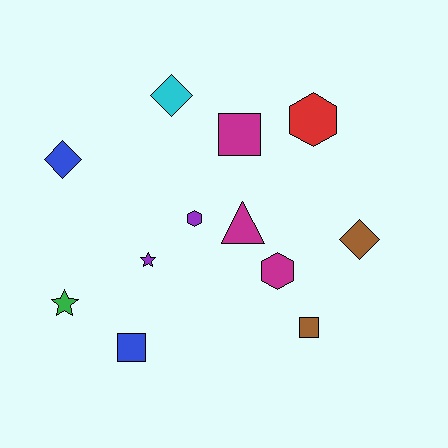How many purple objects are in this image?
There are 2 purple objects.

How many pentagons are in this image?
There are no pentagons.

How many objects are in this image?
There are 12 objects.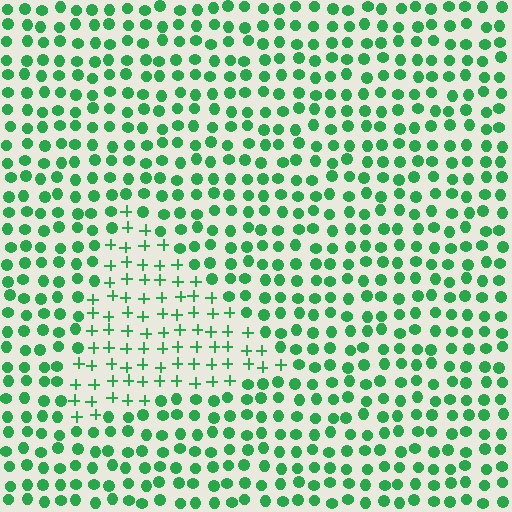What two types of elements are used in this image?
The image uses plus signs inside the triangle region and circles outside it.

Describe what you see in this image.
The image is filled with small green elements arranged in a uniform grid. A triangle-shaped region contains plus signs, while the surrounding area contains circles. The boundary is defined purely by the change in element shape.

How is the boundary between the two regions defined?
The boundary is defined by a change in element shape: plus signs inside vs. circles outside. All elements share the same color and spacing.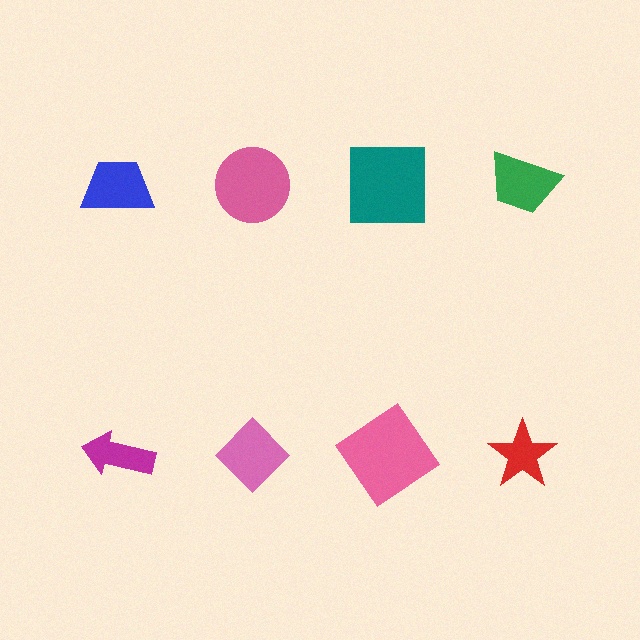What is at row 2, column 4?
A red star.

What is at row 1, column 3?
A teal square.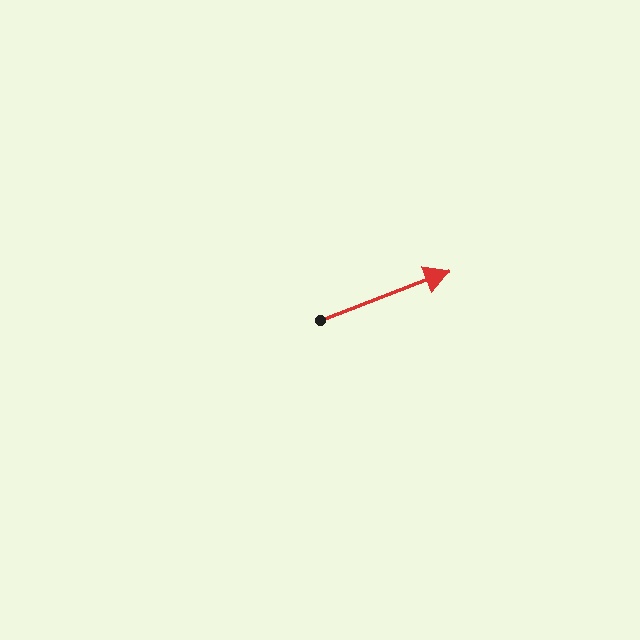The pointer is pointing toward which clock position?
Roughly 2 o'clock.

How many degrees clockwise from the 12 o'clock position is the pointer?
Approximately 69 degrees.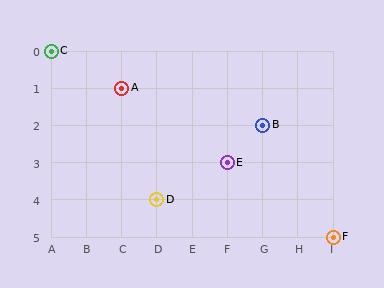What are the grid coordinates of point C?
Point C is at grid coordinates (A, 0).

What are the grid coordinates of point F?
Point F is at grid coordinates (I, 5).